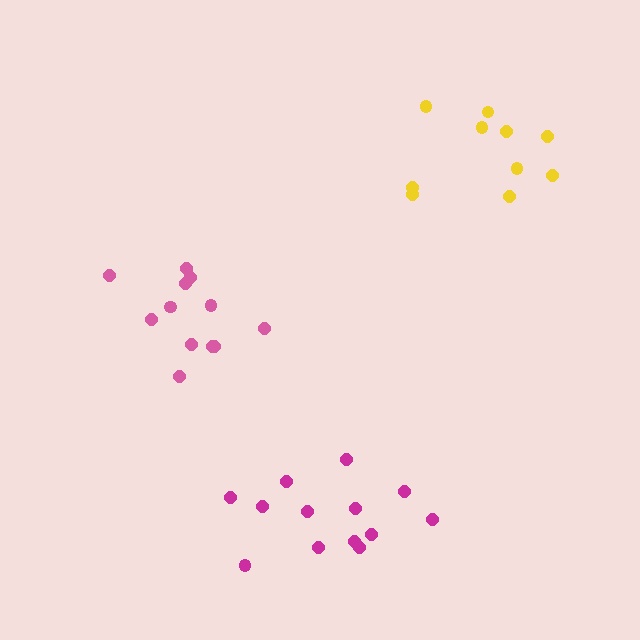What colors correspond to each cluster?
The clusters are colored: pink, magenta, yellow.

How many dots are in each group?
Group 1: 12 dots, Group 2: 13 dots, Group 3: 10 dots (35 total).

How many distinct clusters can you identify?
There are 3 distinct clusters.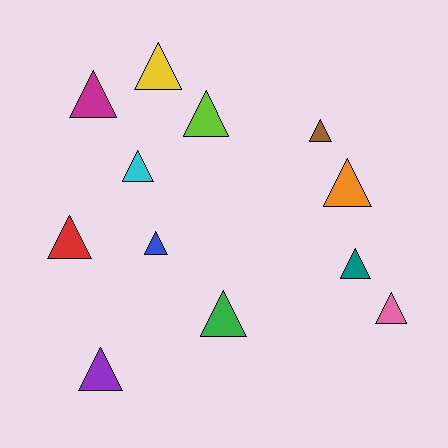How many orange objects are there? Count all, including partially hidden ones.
There is 1 orange object.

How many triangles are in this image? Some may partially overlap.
There are 12 triangles.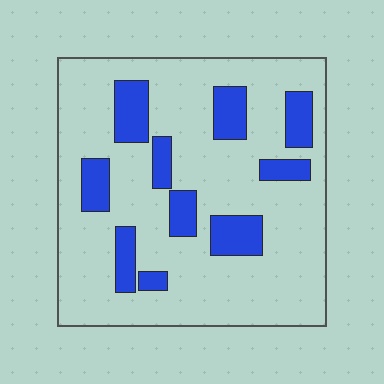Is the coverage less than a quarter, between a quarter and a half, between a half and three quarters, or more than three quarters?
Less than a quarter.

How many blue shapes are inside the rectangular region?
10.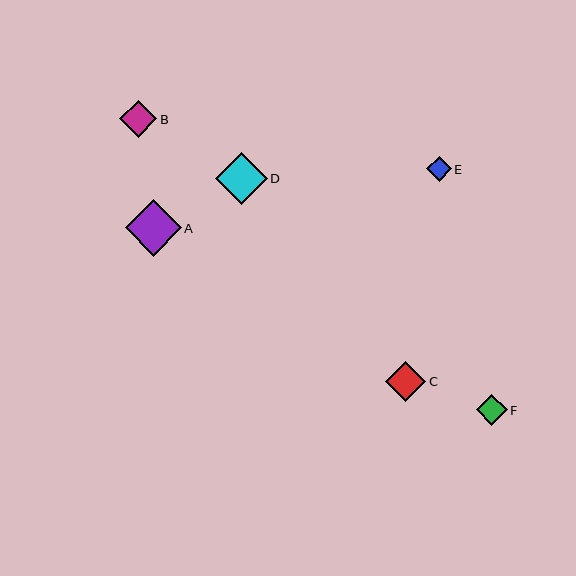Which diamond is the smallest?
Diamond E is the smallest with a size of approximately 24 pixels.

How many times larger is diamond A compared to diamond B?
Diamond A is approximately 1.5 times the size of diamond B.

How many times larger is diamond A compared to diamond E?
Diamond A is approximately 2.3 times the size of diamond E.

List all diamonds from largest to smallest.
From largest to smallest: A, D, C, B, F, E.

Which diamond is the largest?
Diamond A is the largest with a size of approximately 56 pixels.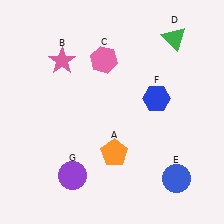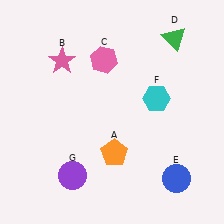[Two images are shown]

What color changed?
The hexagon (F) changed from blue in Image 1 to cyan in Image 2.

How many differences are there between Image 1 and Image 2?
There is 1 difference between the two images.